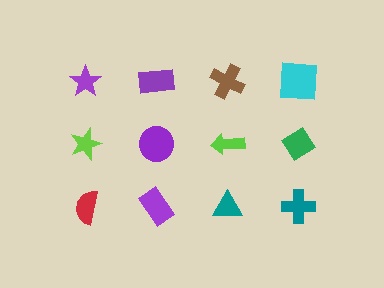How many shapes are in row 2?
4 shapes.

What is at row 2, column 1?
A lime star.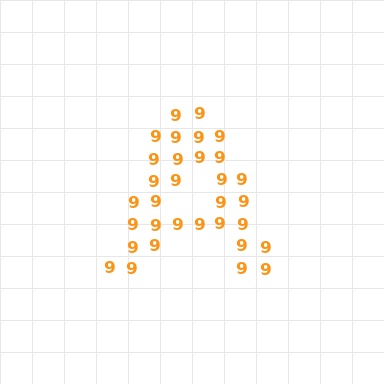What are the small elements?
The small elements are digit 9's.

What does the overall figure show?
The overall figure shows the letter A.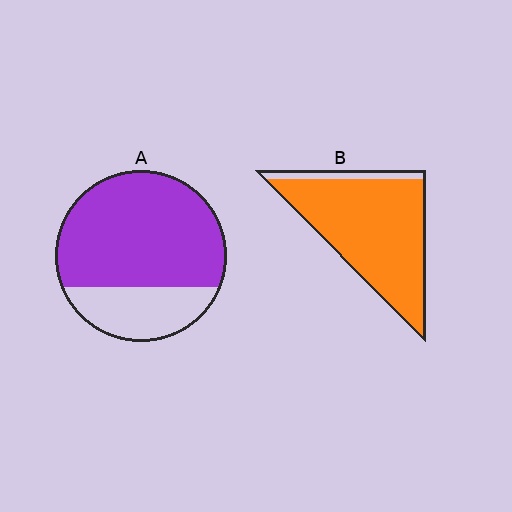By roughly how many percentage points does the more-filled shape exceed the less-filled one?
By roughly 15 percentage points (B over A).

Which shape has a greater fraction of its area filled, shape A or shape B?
Shape B.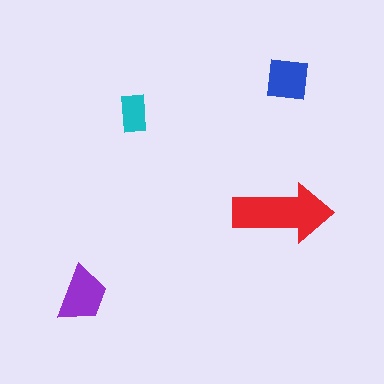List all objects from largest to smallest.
The red arrow, the purple trapezoid, the blue square, the cyan rectangle.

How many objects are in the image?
There are 4 objects in the image.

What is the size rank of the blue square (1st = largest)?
3rd.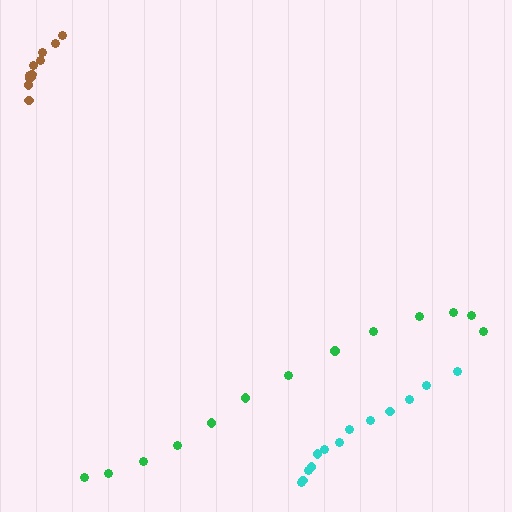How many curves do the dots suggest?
There are 3 distinct paths.